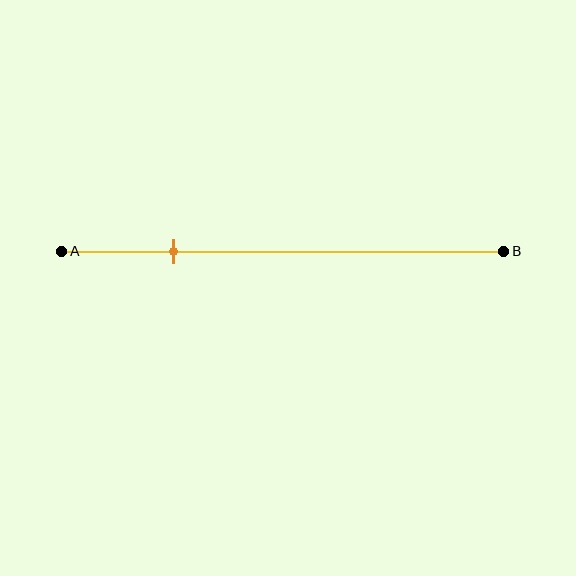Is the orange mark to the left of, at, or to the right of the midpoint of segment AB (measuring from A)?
The orange mark is to the left of the midpoint of segment AB.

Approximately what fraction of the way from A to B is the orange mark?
The orange mark is approximately 25% of the way from A to B.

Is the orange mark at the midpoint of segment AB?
No, the mark is at about 25% from A, not at the 50% midpoint.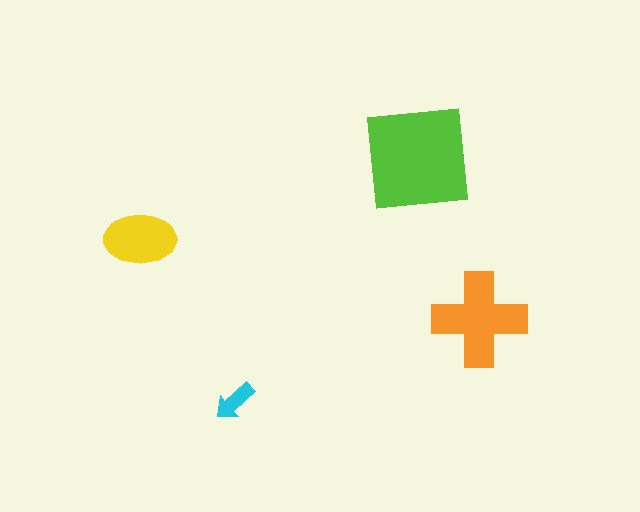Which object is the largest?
The lime square.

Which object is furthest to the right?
The orange cross is rightmost.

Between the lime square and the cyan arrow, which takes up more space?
The lime square.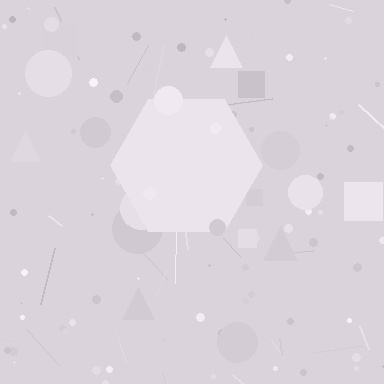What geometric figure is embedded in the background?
A hexagon is embedded in the background.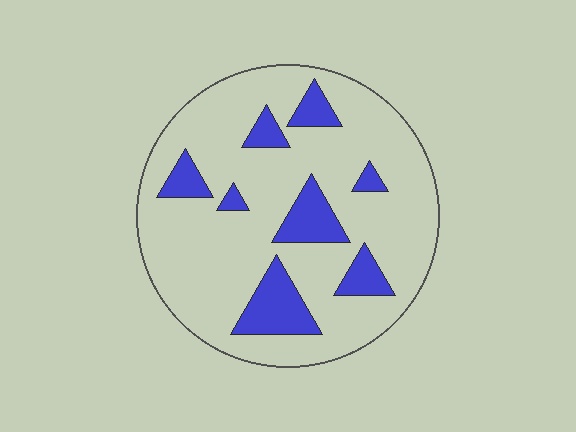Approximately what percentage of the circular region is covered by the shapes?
Approximately 20%.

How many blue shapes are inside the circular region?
8.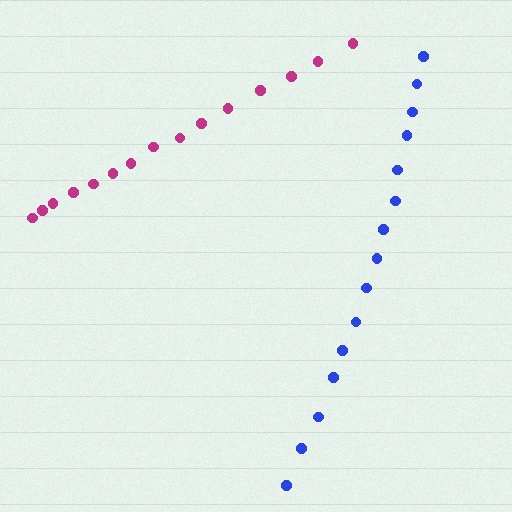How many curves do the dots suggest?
There are 2 distinct paths.